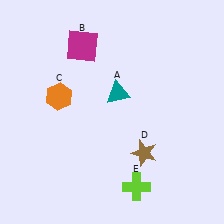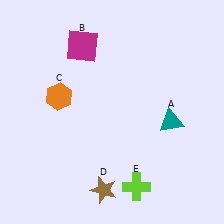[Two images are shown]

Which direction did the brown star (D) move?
The brown star (D) moved left.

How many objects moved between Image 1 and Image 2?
2 objects moved between the two images.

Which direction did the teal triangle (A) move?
The teal triangle (A) moved right.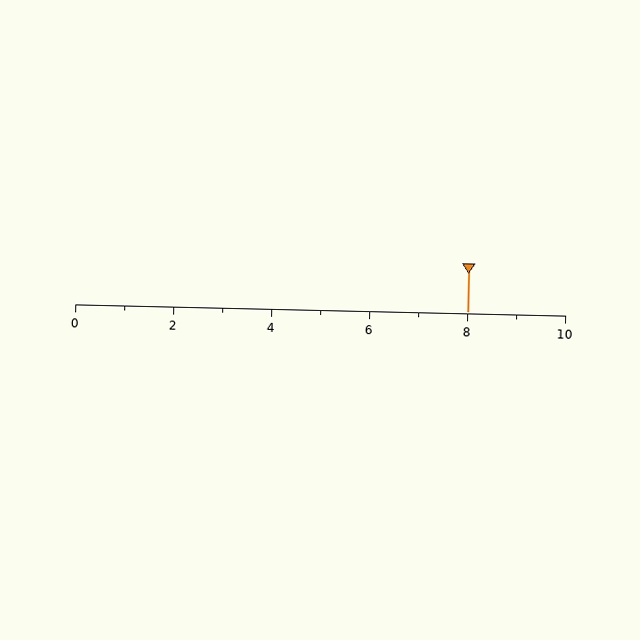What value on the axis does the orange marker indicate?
The marker indicates approximately 8.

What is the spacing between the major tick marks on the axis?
The major ticks are spaced 2 apart.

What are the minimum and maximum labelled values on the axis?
The axis runs from 0 to 10.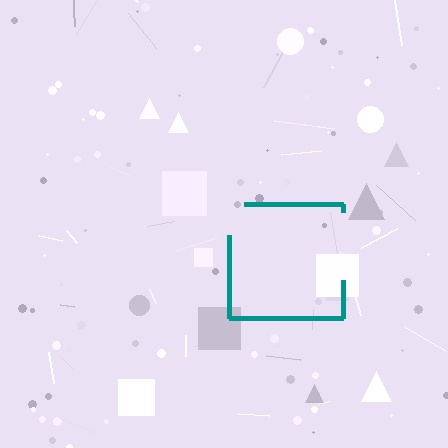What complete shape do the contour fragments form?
The contour fragments form a square.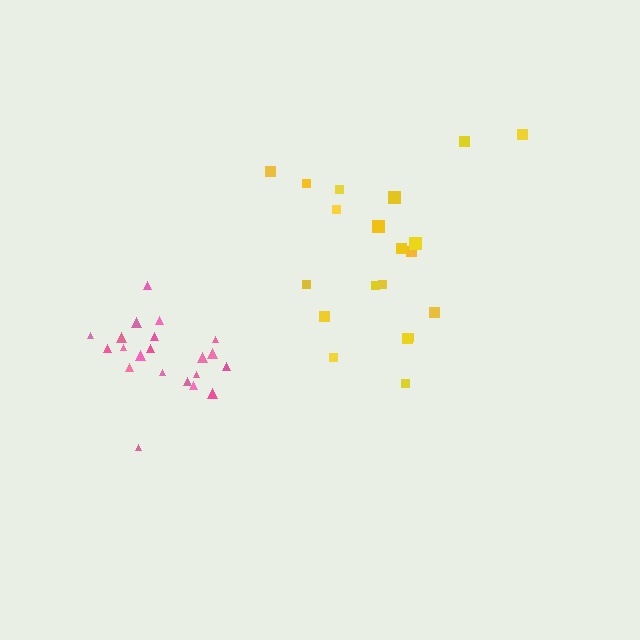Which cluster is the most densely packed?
Pink.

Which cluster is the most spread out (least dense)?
Yellow.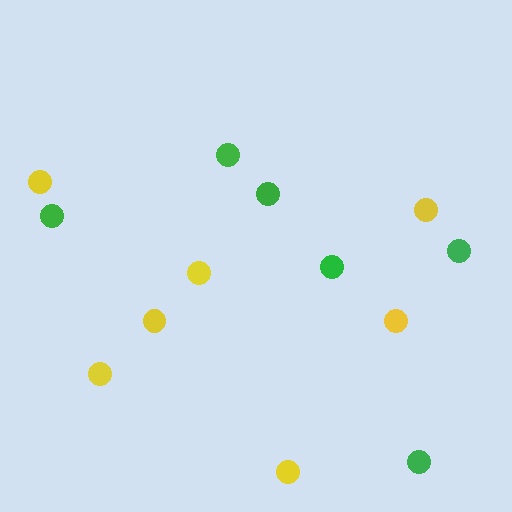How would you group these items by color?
There are 2 groups: one group of yellow circles (7) and one group of green circles (6).